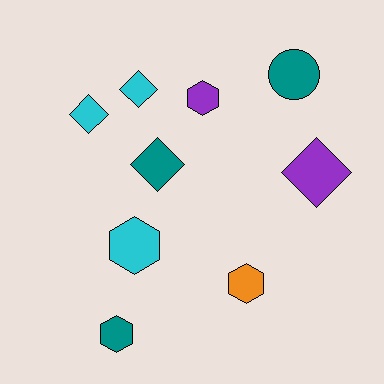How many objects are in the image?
There are 9 objects.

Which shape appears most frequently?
Hexagon, with 4 objects.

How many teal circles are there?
There is 1 teal circle.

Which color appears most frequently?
Cyan, with 3 objects.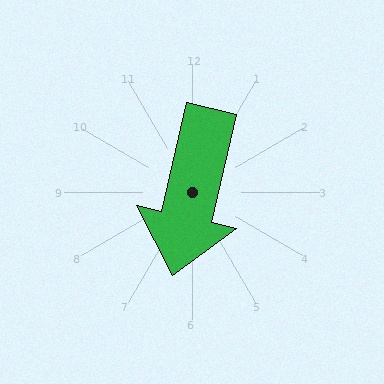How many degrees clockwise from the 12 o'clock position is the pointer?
Approximately 193 degrees.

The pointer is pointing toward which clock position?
Roughly 6 o'clock.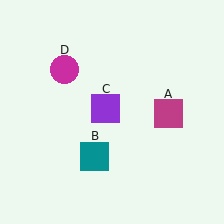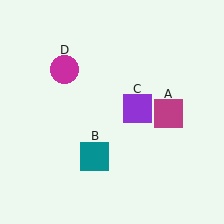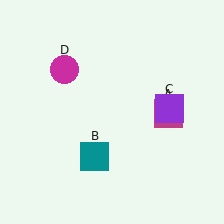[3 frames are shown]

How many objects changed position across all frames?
1 object changed position: purple square (object C).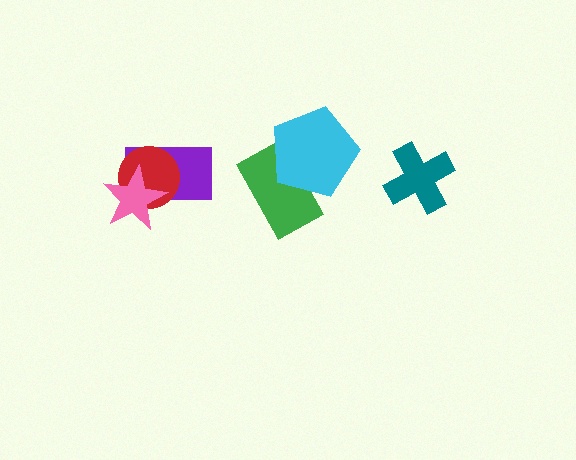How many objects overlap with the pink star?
2 objects overlap with the pink star.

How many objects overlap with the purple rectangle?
2 objects overlap with the purple rectangle.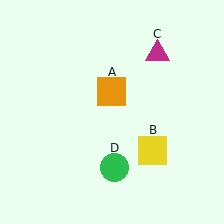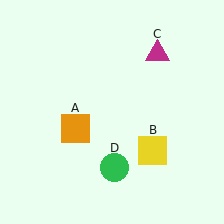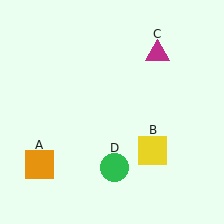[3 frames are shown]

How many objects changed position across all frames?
1 object changed position: orange square (object A).